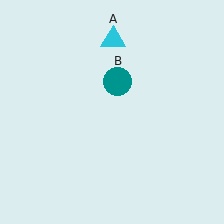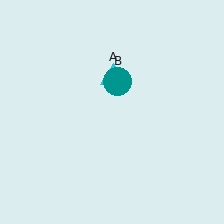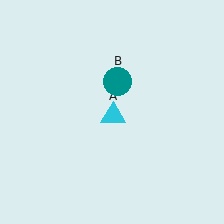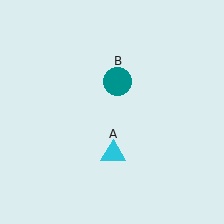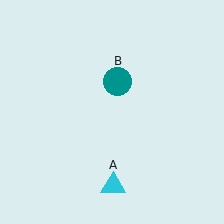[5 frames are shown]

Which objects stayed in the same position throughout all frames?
Teal circle (object B) remained stationary.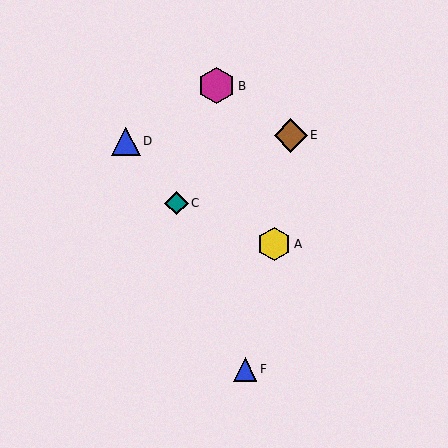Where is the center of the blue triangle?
The center of the blue triangle is at (245, 369).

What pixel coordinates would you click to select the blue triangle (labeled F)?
Click at (245, 369) to select the blue triangle F.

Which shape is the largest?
The magenta hexagon (labeled B) is the largest.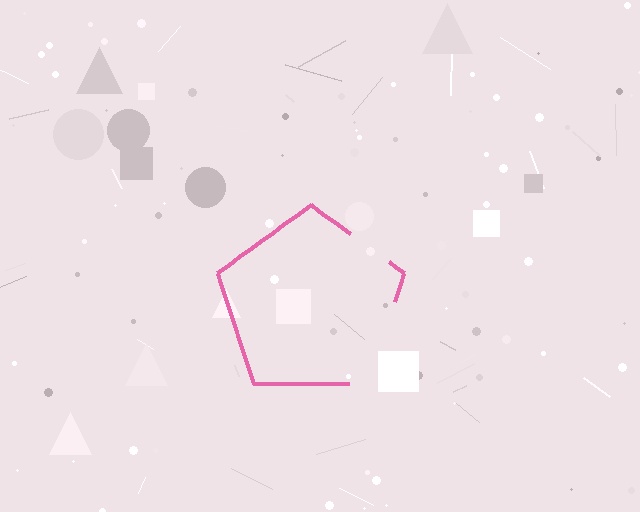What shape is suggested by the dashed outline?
The dashed outline suggests a pentagon.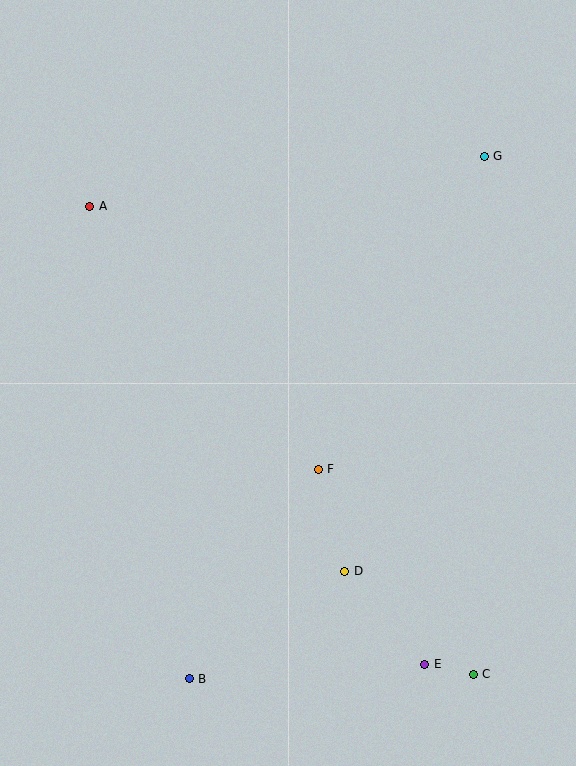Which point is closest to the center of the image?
Point F at (318, 469) is closest to the center.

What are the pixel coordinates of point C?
Point C is at (473, 674).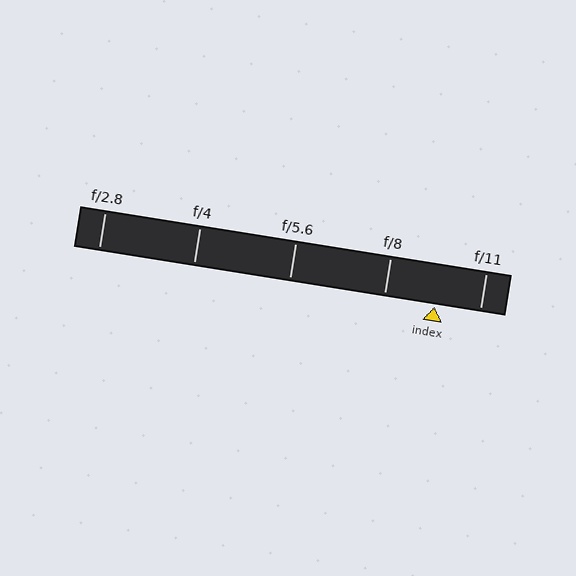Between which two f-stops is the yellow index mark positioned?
The index mark is between f/8 and f/11.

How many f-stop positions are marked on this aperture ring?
There are 5 f-stop positions marked.